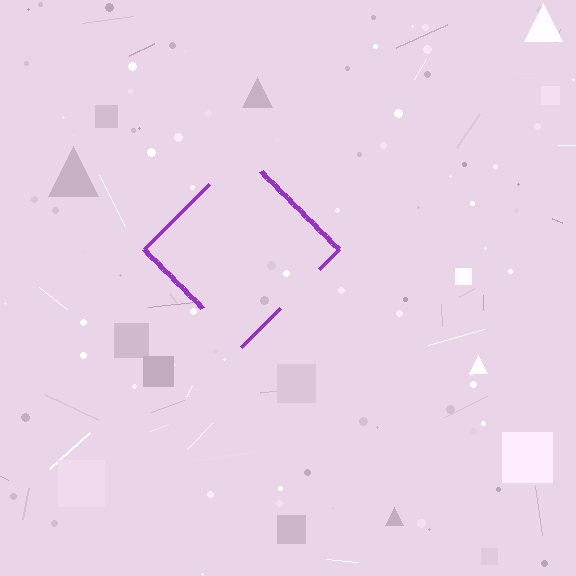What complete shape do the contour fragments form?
The contour fragments form a diamond.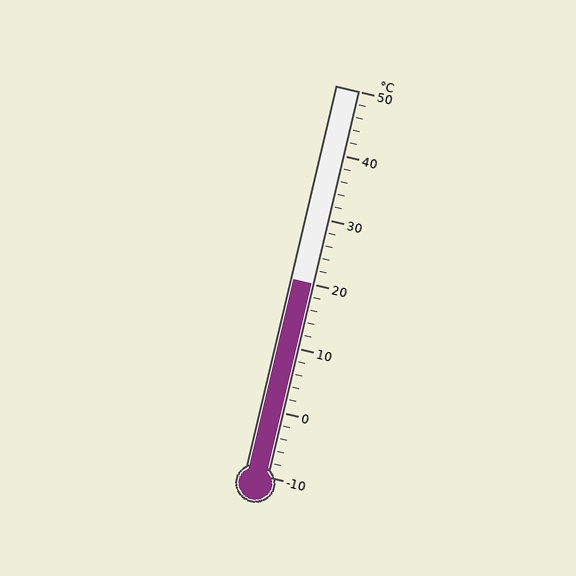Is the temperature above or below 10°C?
The temperature is above 10°C.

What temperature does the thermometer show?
The thermometer shows approximately 20°C.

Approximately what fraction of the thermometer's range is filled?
The thermometer is filled to approximately 50% of its range.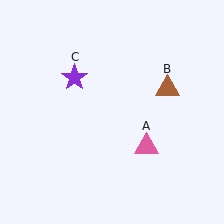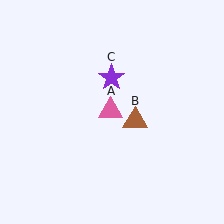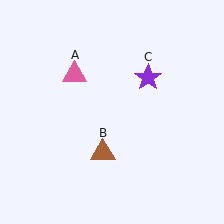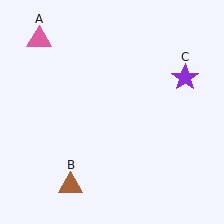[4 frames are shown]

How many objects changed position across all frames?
3 objects changed position: pink triangle (object A), brown triangle (object B), purple star (object C).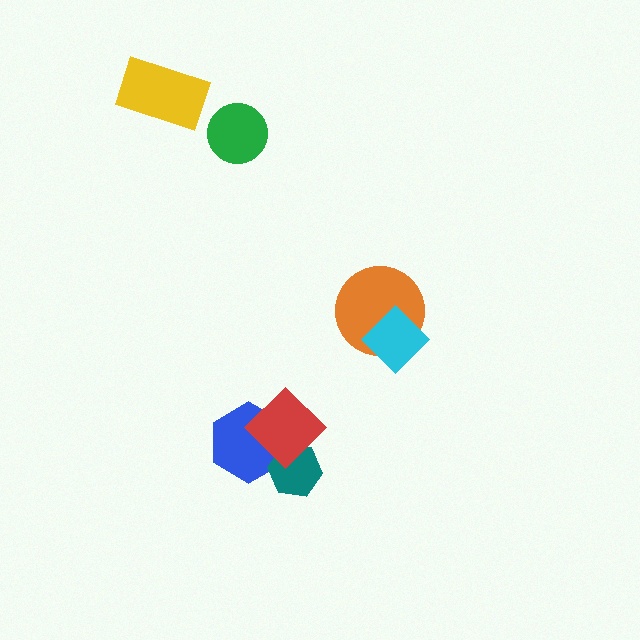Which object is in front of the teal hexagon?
The red diamond is in front of the teal hexagon.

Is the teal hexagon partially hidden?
Yes, it is partially covered by another shape.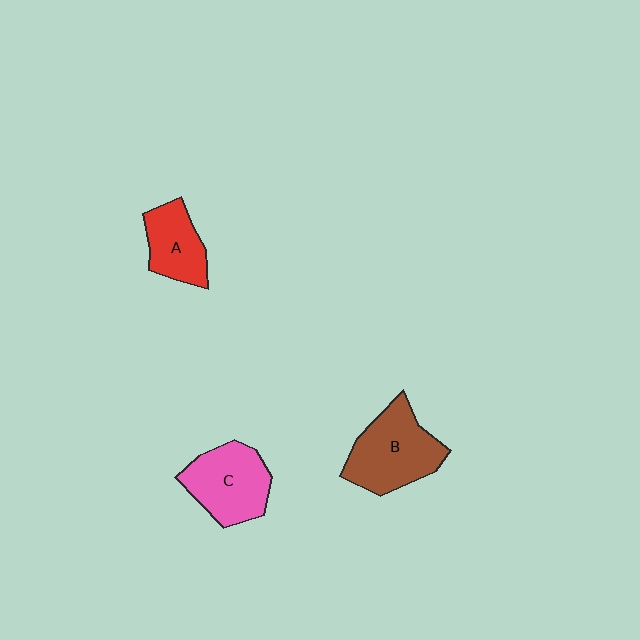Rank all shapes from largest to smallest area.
From largest to smallest: B (brown), C (pink), A (red).